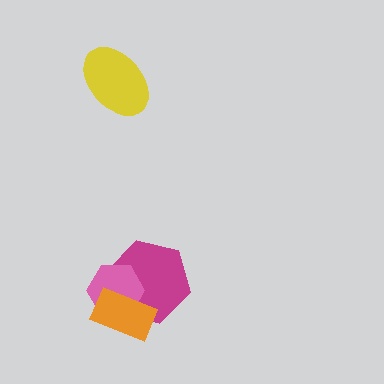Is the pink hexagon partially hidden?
Yes, it is partially covered by another shape.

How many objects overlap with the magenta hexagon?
2 objects overlap with the magenta hexagon.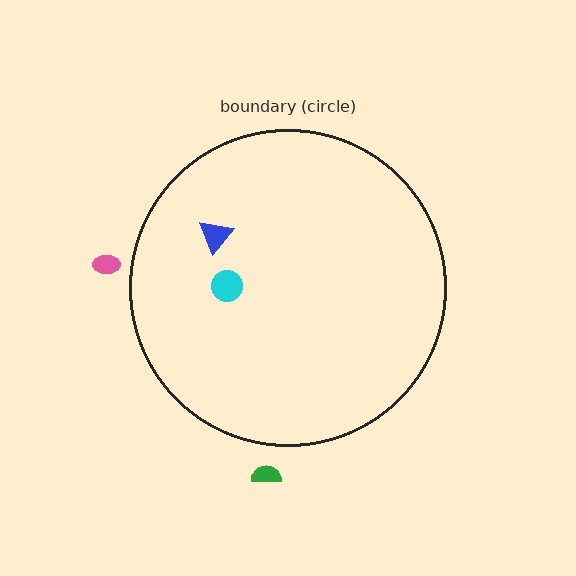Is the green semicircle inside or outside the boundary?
Outside.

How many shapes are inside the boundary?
2 inside, 2 outside.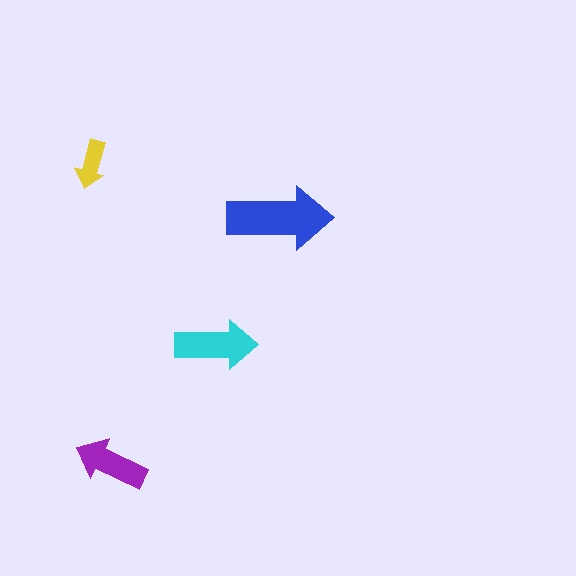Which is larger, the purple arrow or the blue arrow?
The blue one.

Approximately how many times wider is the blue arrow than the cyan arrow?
About 1.5 times wider.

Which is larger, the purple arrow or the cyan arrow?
The cyan one.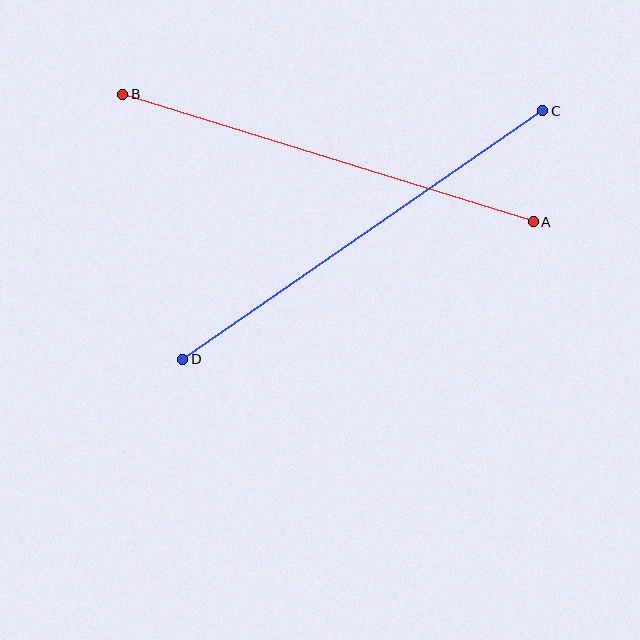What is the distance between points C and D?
The distance is approximately 437 pixels.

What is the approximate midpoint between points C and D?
The midpoint is at approximately (363, 235) pixels.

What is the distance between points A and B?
The distance is approximately 430 pixels.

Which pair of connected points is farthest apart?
Points C and D are farthest apart.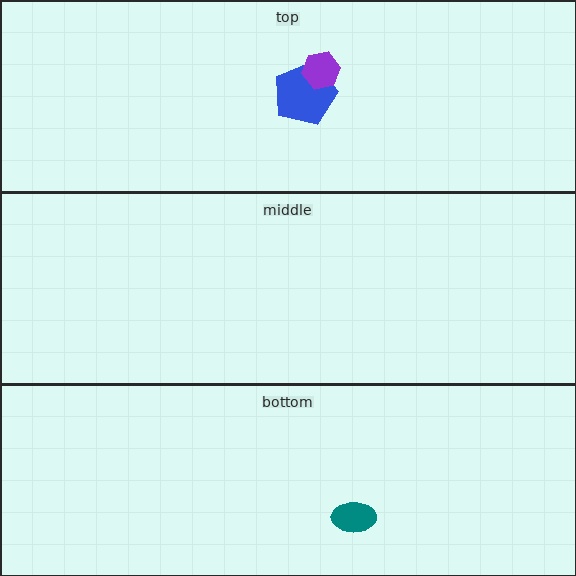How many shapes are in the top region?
2.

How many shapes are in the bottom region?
1.